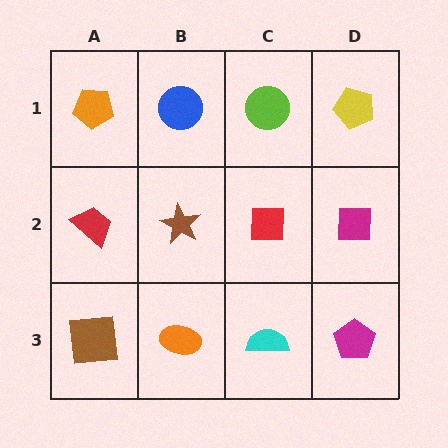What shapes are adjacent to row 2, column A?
An orange pentagon (row 1, column A), a brown square (row 3, column A), a brown star (row 2, column B).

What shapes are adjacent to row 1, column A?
A red trapezoid (row 2, column A), a blue circle (row 1, column B).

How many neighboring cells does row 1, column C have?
3.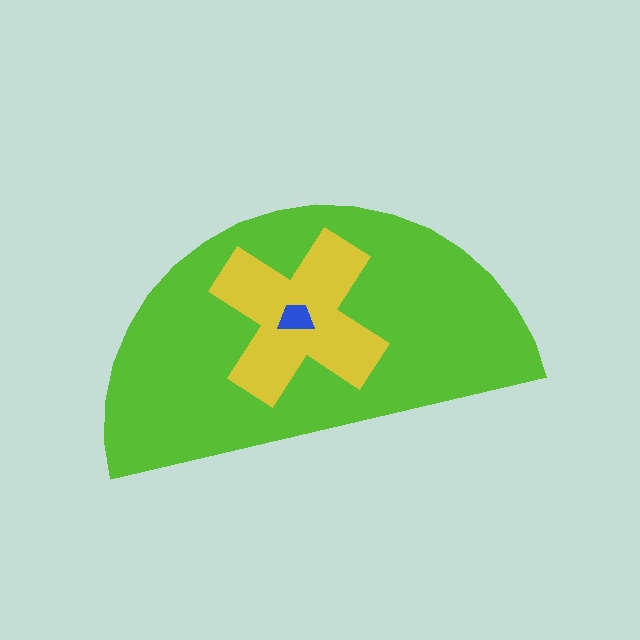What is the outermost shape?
The lime semicircle.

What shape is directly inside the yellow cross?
The blue trapezoid.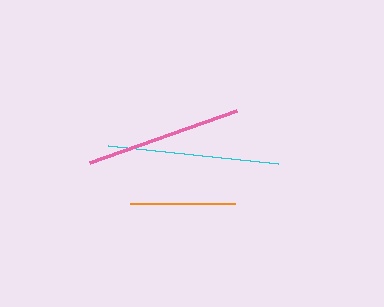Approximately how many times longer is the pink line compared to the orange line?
The pink line is approximately 1.5 times the length of the orange line.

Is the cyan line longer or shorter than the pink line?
The cyan line is longer than the pink line.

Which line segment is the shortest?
The orange line is the shortest at approximately 106 pixels.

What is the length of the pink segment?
The pink segment is approximately 156 pixels long.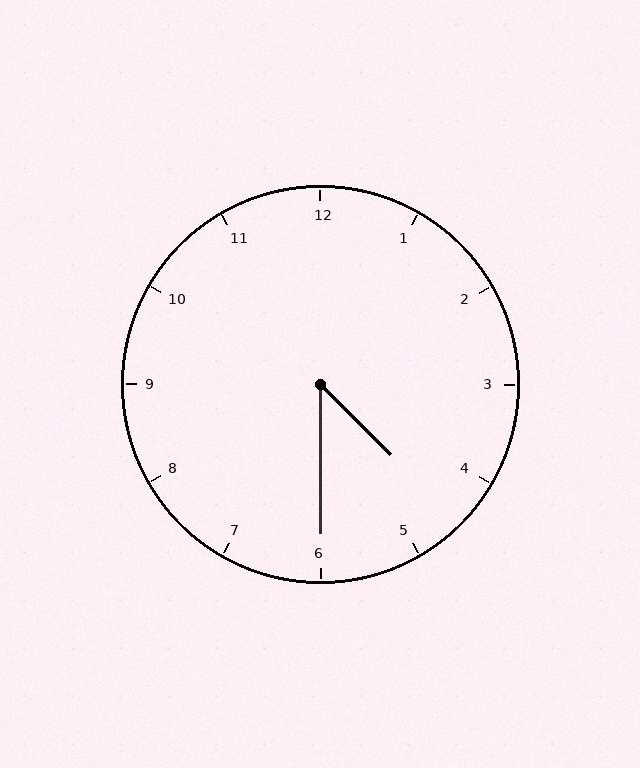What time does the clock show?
4:30.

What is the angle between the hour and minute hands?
Approximately 45 degrees.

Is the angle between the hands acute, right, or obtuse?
It is acute.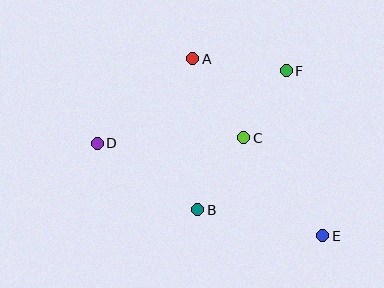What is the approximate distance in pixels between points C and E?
The distance between C and E is approximately 126 pixels.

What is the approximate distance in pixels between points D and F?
The distance between D and F is approximately 202 pixels.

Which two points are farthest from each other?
Points D and E are farthest from each other.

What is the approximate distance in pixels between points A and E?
The distance between A and E is approximately 220 pixels.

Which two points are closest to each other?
Points C and F are closest to each other.